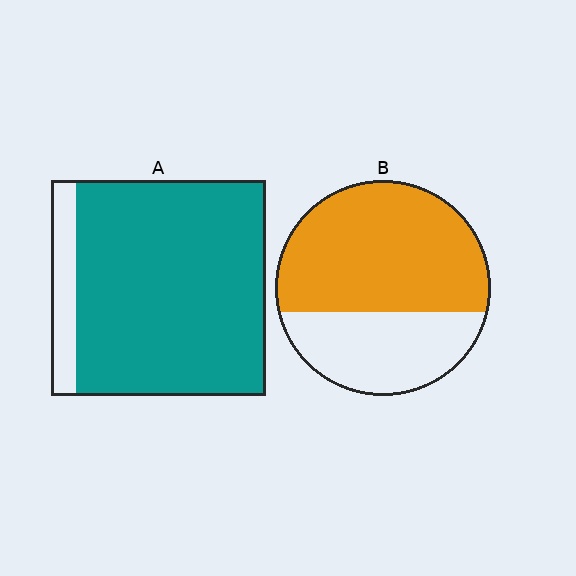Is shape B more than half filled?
Yes.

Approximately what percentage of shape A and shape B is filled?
A is approximately 90% and B is approximately 65%.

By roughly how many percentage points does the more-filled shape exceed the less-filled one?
By roughly 25 percentage points (A over B).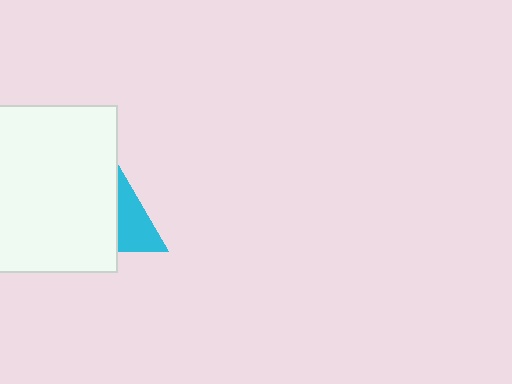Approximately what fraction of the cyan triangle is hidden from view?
Roughly 48% of the cyan triangle is hidden behind the white rectangle.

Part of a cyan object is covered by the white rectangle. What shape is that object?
It is a triangle.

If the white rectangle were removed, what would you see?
You would see the complete cyan triangle.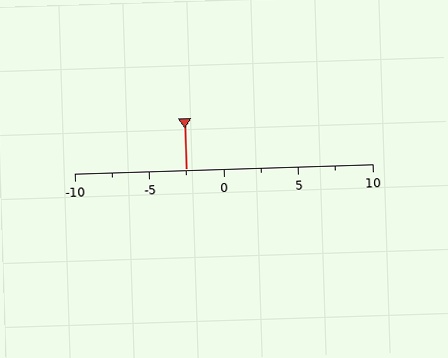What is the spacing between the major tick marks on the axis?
The major ticks are spaced 5 apart.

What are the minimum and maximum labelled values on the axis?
The axis runs from -10 to 10.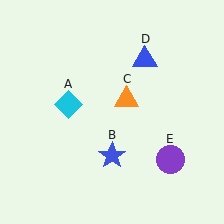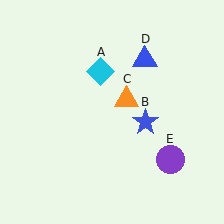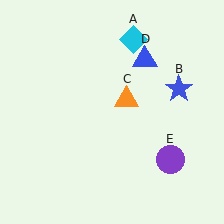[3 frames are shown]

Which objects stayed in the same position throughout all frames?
Orange triangle (object C) and blue triangle (object D) and purple circle (object E) remained stationary.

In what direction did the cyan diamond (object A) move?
The cyan diamond (object A) moved up and to the right.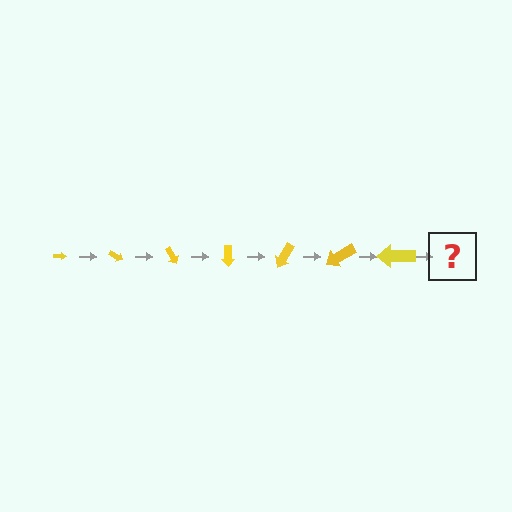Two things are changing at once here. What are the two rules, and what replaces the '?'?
The two rules are that the arrow grows larger each step and it rotates 30 degrees each step. The '?' should be an arrow, larger than the previous one and rotated 210 degrees from the start.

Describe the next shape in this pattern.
It should be an arrow, larger than the previous one and rotated 210 degrees from the start.